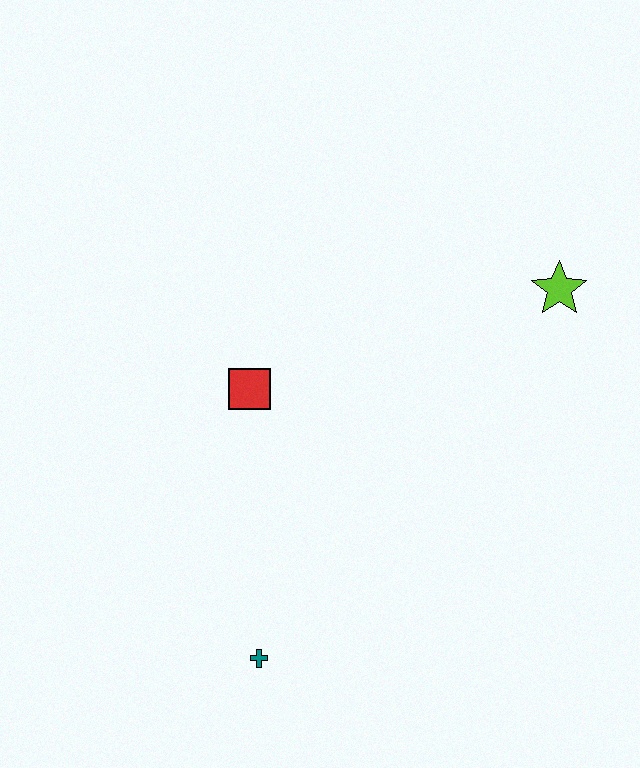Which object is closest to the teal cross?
The red square is closest to the teal cross.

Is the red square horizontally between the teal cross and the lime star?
No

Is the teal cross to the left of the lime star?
Yes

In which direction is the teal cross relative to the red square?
The teal cross is below the red square.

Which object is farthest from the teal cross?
The lime star is farthest from the teal cross.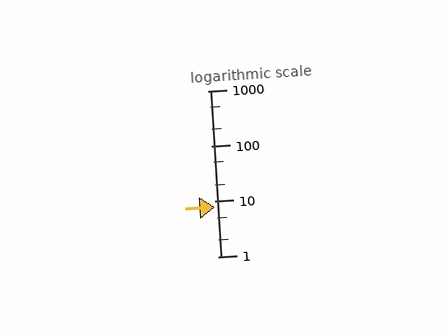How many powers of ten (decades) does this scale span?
The scale spans 3 decades, from 1 to 1000.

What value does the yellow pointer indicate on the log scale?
The pointer indicates approximately 7.9.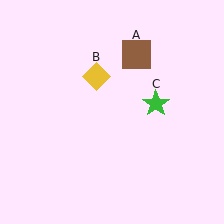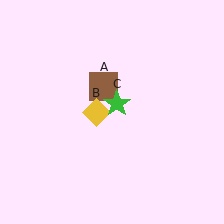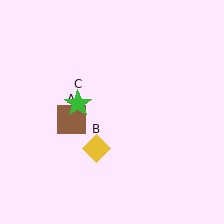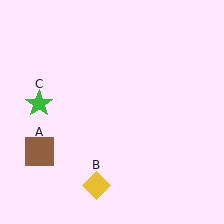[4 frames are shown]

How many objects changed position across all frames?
3 objects changed position: brown square (object A), yellow diamond (object B), green star (object C).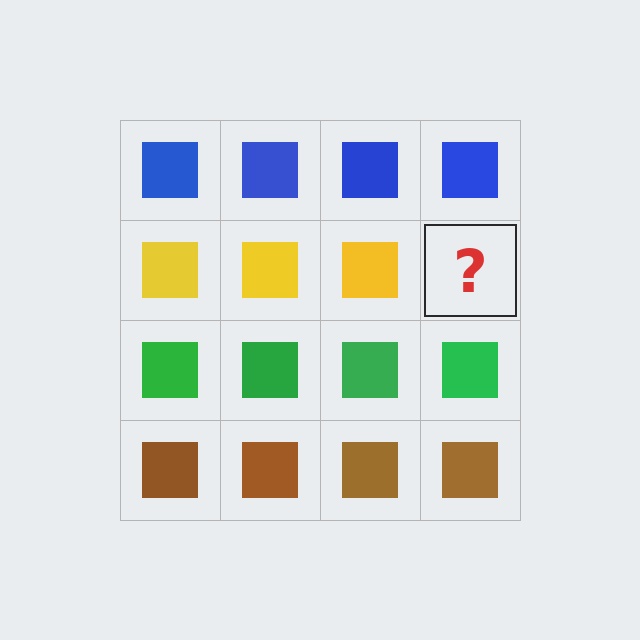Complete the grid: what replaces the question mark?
The question mark should be replaced with a yellow square.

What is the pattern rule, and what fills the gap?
The rule is that each row has a consistent color. The gap should be filled with a yellow square.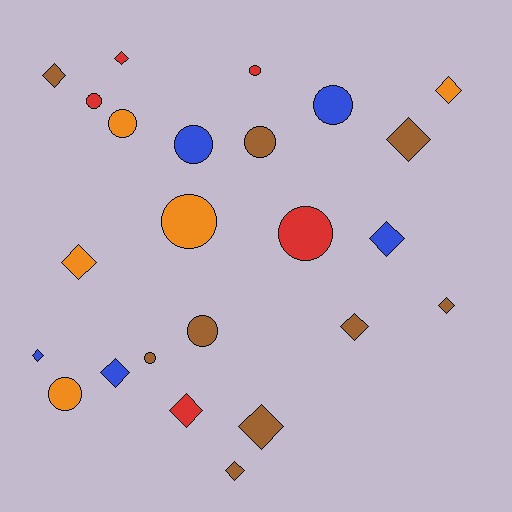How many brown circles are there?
There are 3 brown circles.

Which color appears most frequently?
Brown, with 9 objects.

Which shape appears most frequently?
Diamond, with 13 objects.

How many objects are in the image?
There are 24 objects.